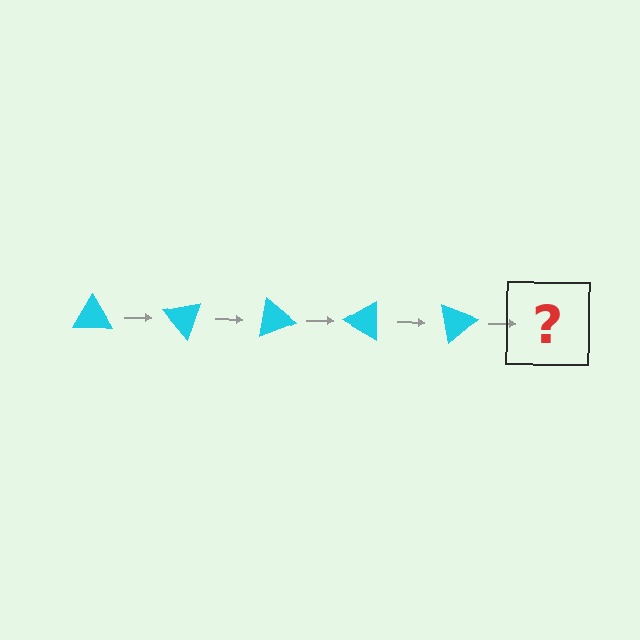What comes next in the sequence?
The next element should be a cyan triangle rotated 250 degrees.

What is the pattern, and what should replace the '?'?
The pattern is that the triangle rotates 50 degrees each step. The '?' should be a cyan triangle rotated 250 degrees.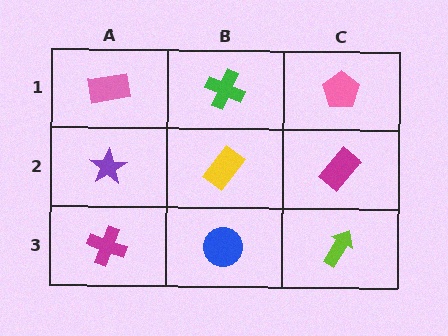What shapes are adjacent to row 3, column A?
A purple star (row 2, column A), a blue circle (row 3, column B).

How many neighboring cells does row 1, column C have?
2.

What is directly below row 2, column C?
A lime arrow.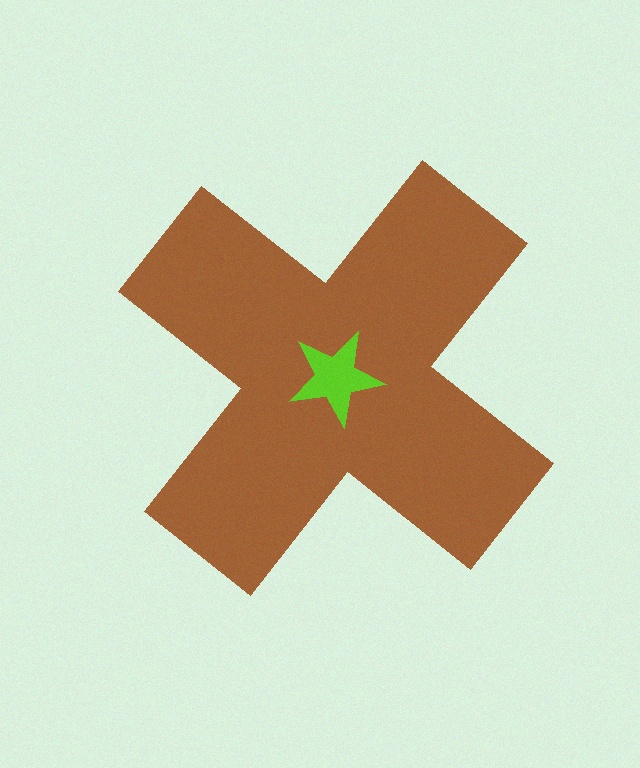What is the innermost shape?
The lime star.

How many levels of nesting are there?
2.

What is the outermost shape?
The brown cross.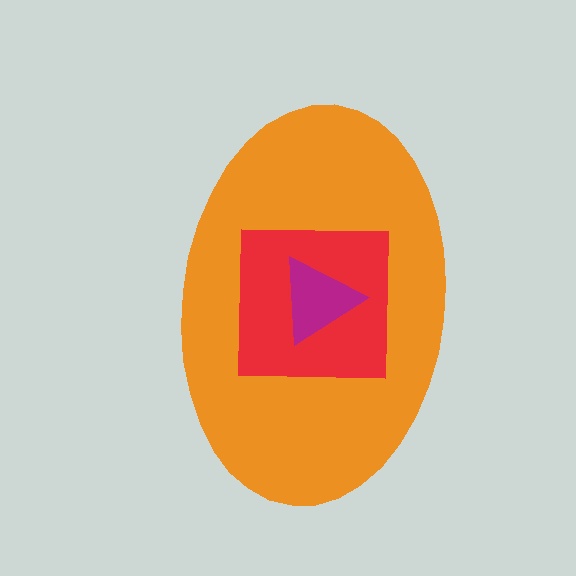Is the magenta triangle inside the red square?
Yes.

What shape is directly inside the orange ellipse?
The red square.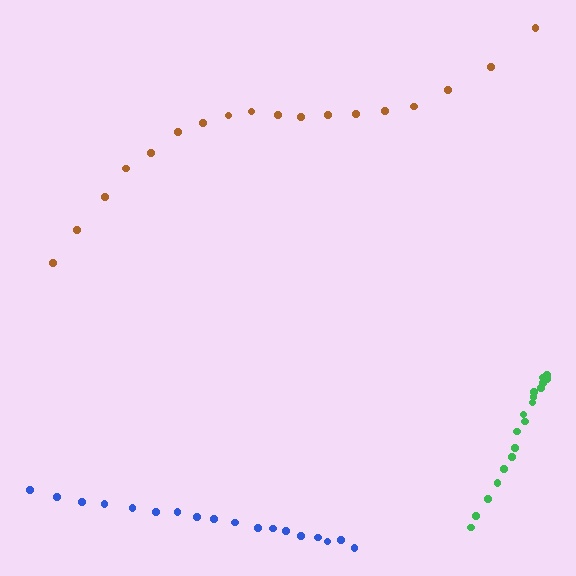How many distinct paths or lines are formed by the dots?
There are 3 distinct paths.